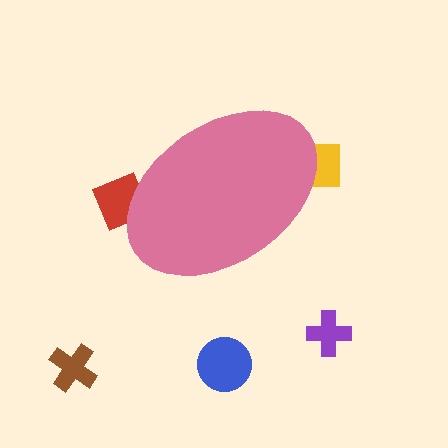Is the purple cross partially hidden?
No, the purple cross is fully visible.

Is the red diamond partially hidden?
Yes, the red diamond is partially hidden behind the pink ellipse.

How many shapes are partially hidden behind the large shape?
2 shapes are partially hidden.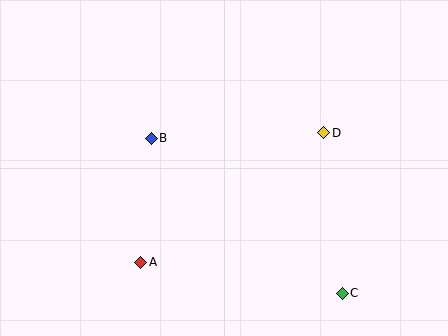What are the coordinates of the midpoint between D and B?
The midpoint between D and B is at (237, 136).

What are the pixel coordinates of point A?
Point A is at (141, 262).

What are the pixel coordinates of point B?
Point B is at (151, 138).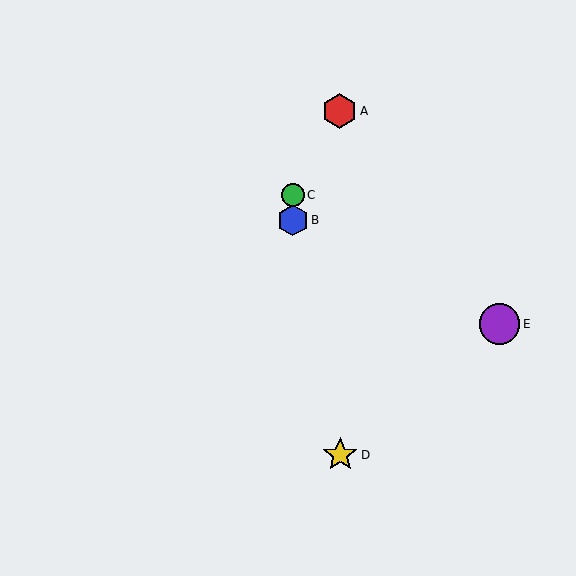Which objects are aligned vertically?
Objects B, C are aligned vertically.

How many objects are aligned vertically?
2 objects (B, C) are aligned vertically.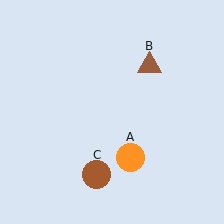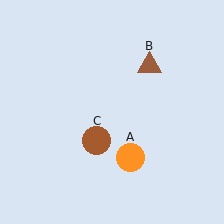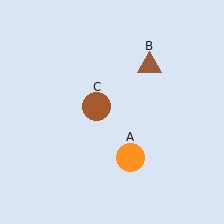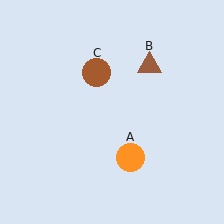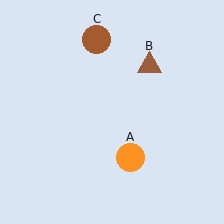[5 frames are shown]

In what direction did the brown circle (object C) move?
The brown circle (object C) moved up.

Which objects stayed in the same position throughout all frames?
Orange circle (object A) and brown triangle (object B) remained stationary.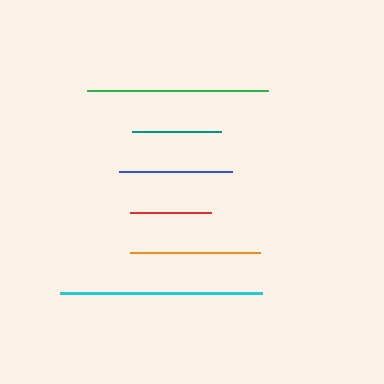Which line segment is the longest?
The cyan line is the longest at approximately 202 pixels.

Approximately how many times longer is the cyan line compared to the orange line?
The cyan line is approximately 1.5 times the length of the orange line.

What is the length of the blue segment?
The blue segment is approximately 113 pixels long.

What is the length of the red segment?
The red segment is approximately 81 pixels long.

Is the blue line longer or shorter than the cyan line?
The cyan line is longer than the blue line.